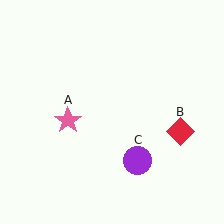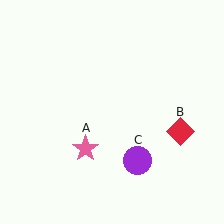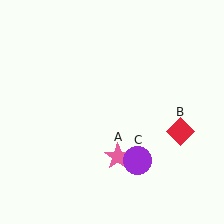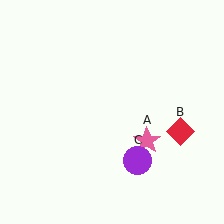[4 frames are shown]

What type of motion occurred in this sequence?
The pink star (object A) rotated counterclockwise around the center of the scene.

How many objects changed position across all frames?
1 object changed position: pink star (object A).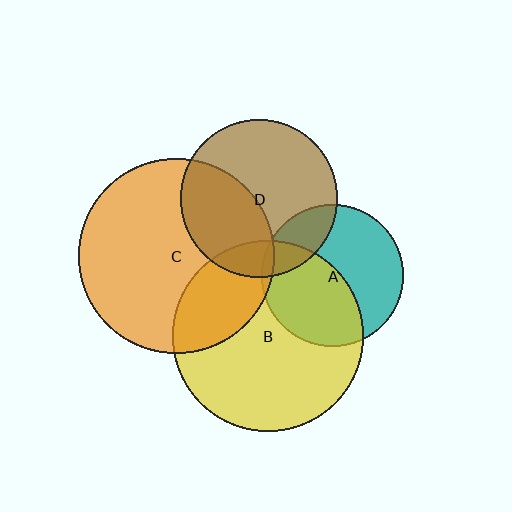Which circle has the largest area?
Circle C (orange).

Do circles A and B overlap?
Yes.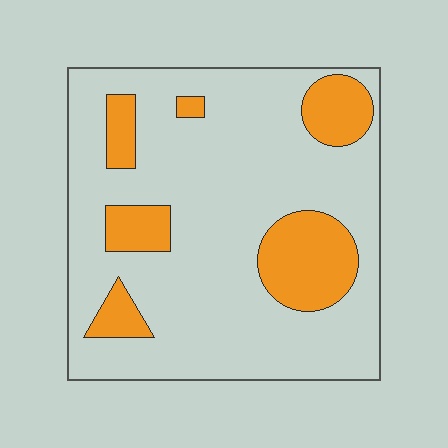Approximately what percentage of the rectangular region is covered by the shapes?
Approximately 20%.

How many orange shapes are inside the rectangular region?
6.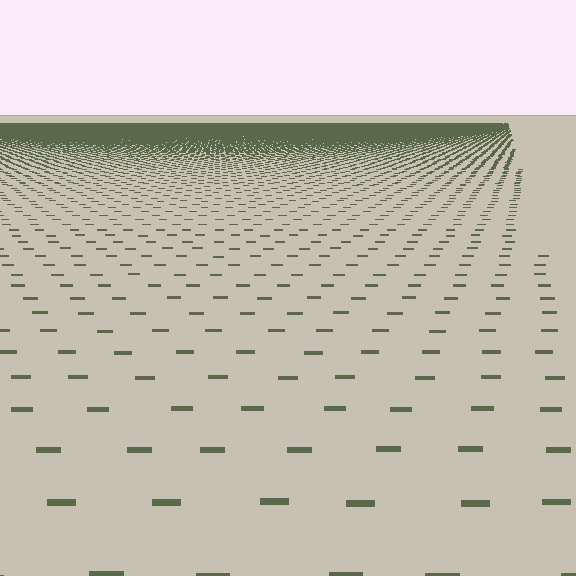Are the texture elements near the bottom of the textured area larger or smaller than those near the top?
Larger. Near the bottom, elements are closer to the viewer and appear at a bigger on-screen size.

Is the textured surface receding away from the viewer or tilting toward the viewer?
The surface is receding away from the viewer. Texture elements get smaller and denser toward the top.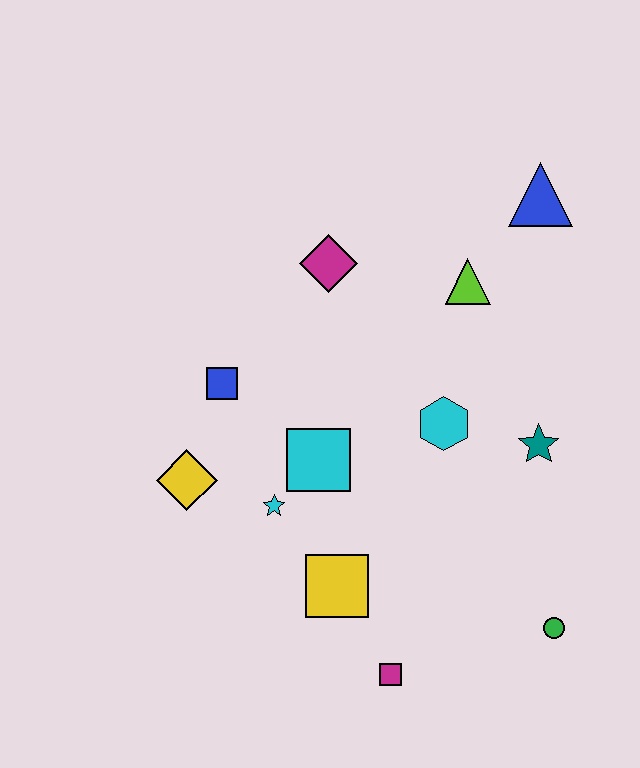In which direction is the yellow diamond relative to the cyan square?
The yellow diamond is to the left of the cyan square.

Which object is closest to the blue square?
The yellow diamond is closest to the blue square.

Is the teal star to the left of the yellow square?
No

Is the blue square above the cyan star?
Yes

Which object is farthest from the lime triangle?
The magenta square is farthest from the lime triangle.